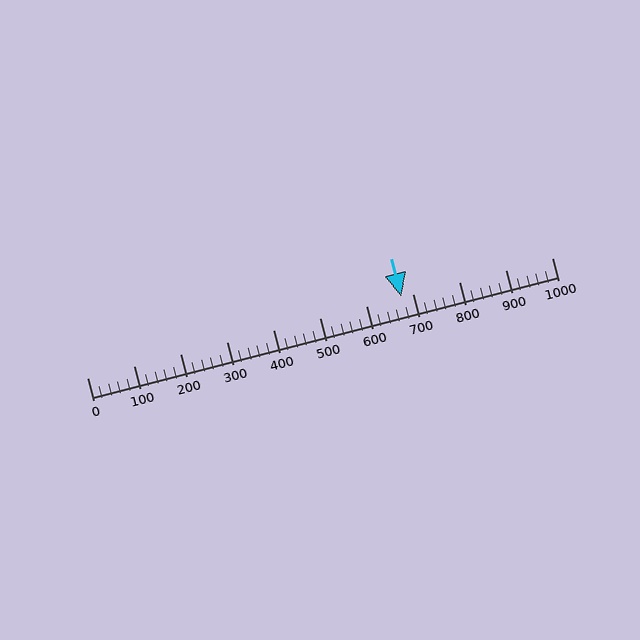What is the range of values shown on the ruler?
The ruler shows values from 0 to 1000.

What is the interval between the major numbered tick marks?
The major tick marks are spaced 100 units apart.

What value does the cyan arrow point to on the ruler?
The cyan arrow points to approximately 676.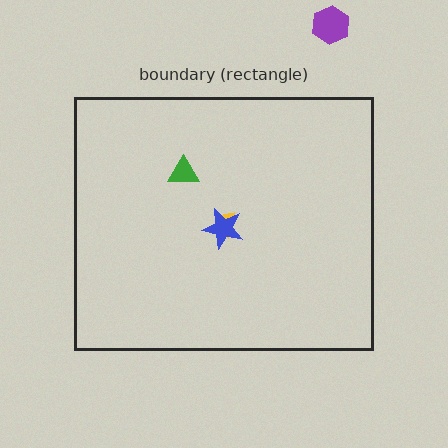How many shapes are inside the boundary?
3 inside, 1 outside.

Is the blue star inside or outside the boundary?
Inside.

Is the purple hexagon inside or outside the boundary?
Outside.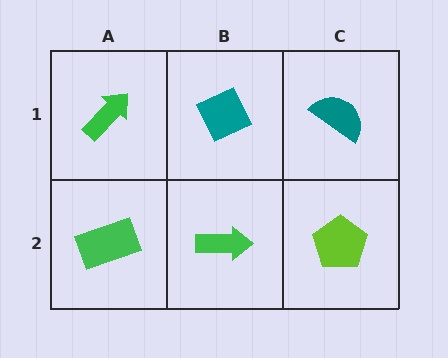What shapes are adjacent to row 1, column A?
A green rectangle (row 2, column A), a teal diamond (row 1, column B).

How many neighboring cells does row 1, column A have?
2.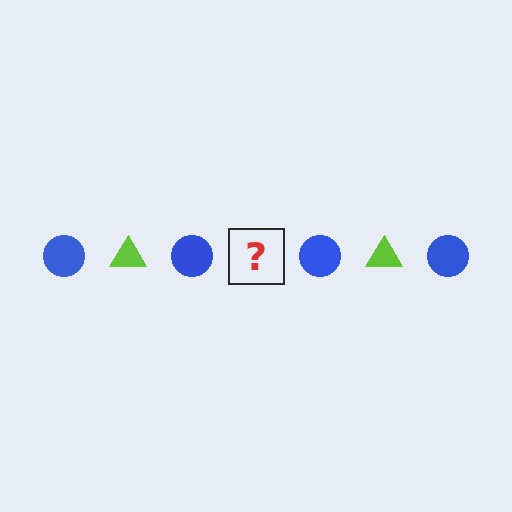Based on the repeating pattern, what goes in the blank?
The blank should be a lime triangle.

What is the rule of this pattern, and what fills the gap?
The rule is that the pattern alternates between blue circle and lime triangle. The gap should be filled with a lime triangle.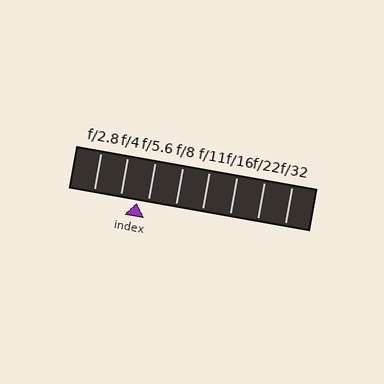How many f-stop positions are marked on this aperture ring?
There are 8 f-stop positions marked.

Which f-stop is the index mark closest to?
The index mark is closest to f/5.6.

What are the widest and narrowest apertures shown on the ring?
The widest aperture shown is f/2.8 and the narrowest is f/32.